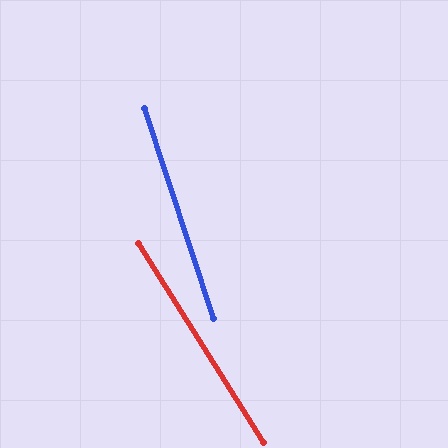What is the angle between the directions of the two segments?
Approximately 14 degrees.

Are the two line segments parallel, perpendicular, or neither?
Neither parallel nor perpendicular — they differ by about 14°.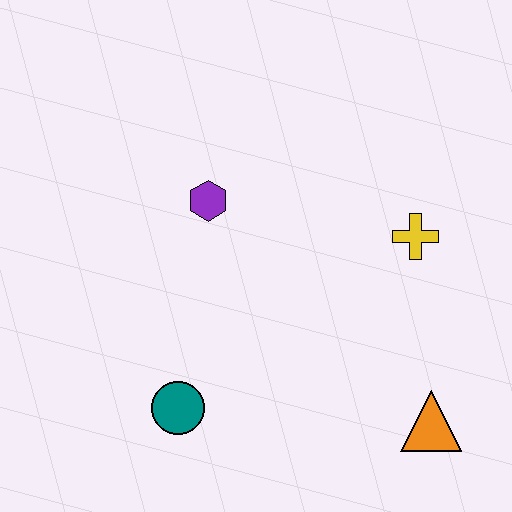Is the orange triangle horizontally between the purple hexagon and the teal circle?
No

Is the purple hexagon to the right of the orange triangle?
No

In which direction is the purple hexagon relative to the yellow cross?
The purple hexagon is to the left of the yellow cross.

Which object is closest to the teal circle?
The purple hexagon is closest to the teal circle.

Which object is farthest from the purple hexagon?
The orange triangle is farthest from the purple hexagon.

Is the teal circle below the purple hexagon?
Yes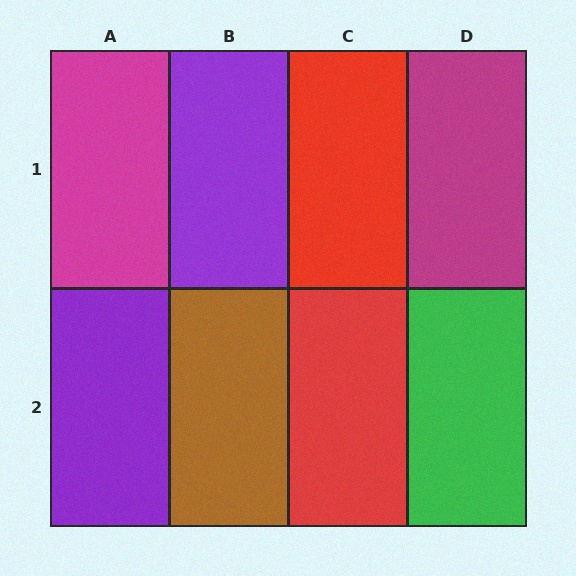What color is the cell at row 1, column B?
Purple.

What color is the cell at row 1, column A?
Magenta.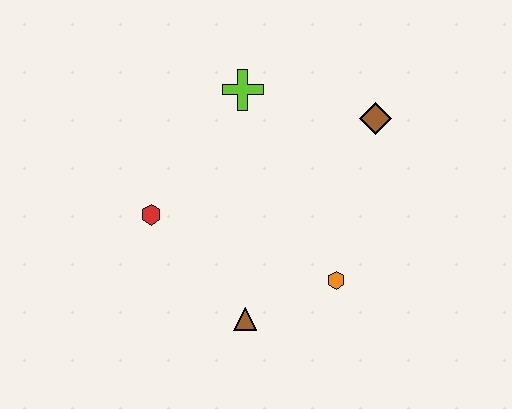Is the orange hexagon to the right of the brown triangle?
Yes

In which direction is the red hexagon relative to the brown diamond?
The red hexagon is to the left of the brown diamond.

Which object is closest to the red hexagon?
The brown triangle is closest to the red hexagon.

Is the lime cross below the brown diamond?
No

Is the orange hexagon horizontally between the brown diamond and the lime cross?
Yes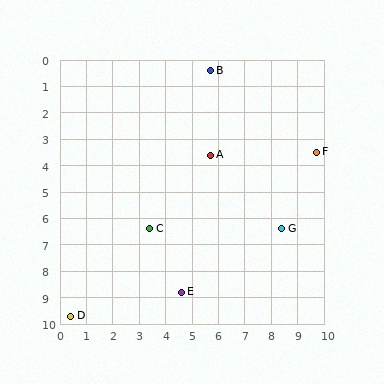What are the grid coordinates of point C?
Point C is at approximately (3.4, 6.4).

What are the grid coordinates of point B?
Point B is at approximately (5.7, 0.4).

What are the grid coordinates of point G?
Point G is at approximately (8.4, 6.4).